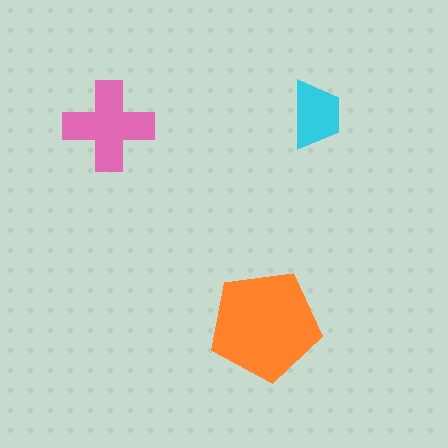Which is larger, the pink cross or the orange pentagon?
The orange pentagon.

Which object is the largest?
The orange pentagon.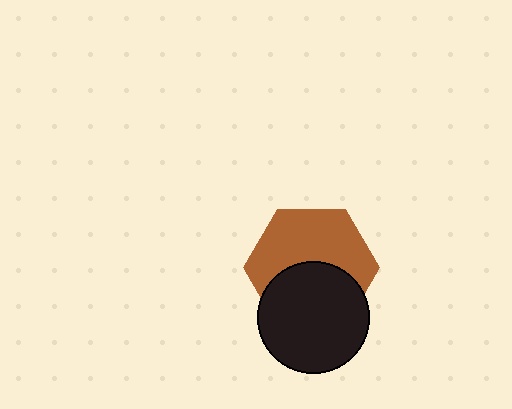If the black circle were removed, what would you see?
You would see the complete brown hexagon.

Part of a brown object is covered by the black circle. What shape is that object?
It is a hexagon.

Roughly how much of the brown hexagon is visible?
About half of it is visible (roughly 56%).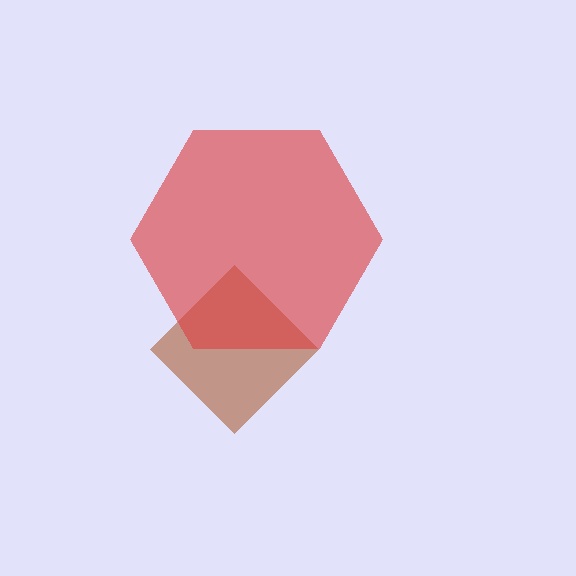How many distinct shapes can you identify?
There are 2 distinct shapes: a brown diamond, a red hexagon.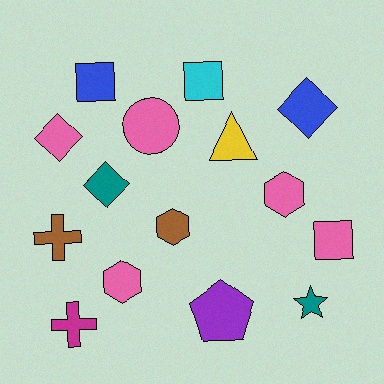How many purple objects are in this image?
There is 1 purple object.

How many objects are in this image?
There are 15 objects.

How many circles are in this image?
There is 1 circle.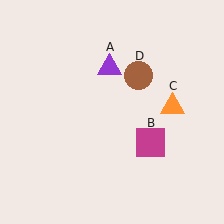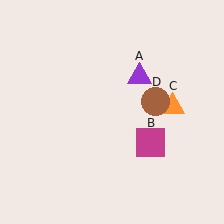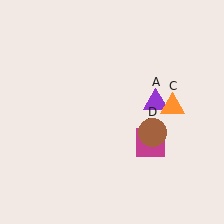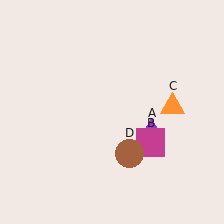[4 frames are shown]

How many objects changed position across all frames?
2 objects changed position: purple triangle (object A), brown circle (object D).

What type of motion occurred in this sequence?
The purple triangle (object A), brown circle (object D) rotated clockwise around the center of the scene.